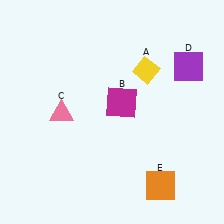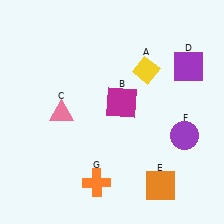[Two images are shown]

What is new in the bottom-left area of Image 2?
An orange cross (G) was added in the bottom-left area of Image 2.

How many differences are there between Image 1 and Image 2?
There are 2 differences between the two images.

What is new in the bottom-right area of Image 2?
A purple circle (F) was added in the bottom-right area of Image 2.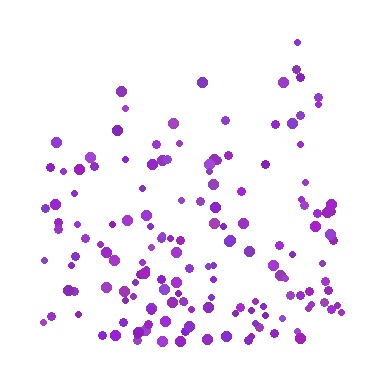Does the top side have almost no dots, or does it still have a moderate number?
Still a moderate number, just noticeably fewer than the bottom.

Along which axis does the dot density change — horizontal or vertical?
Vertical.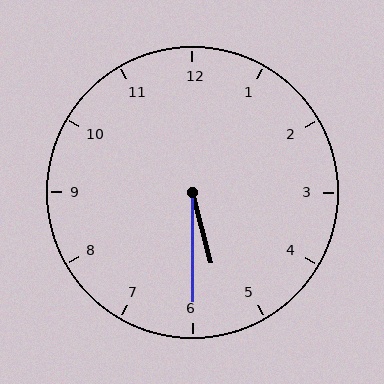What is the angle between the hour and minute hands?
Approximately 15 degrees.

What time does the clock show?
5:30.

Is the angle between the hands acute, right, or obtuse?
It is acute.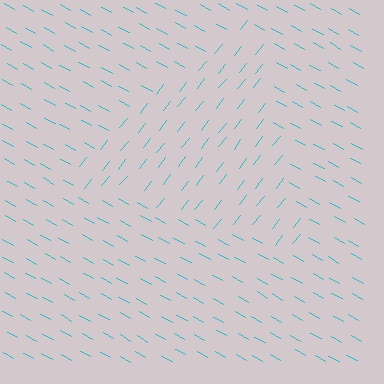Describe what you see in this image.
The image is filled with small cyan line segments. A triangle region in the image has lines oriented differently from the surrounding lines, creating a visible texture boundary.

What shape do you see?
I see a triangle.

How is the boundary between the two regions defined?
The boundary is defined purely by a change in line orientation (approximately 80 degrees difference). All lines are the same color and thickness.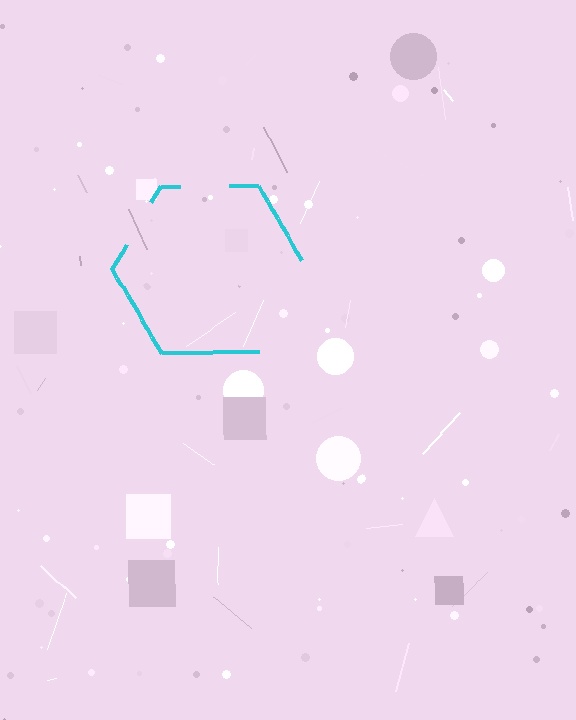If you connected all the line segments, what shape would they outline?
They would outline a hexagon.